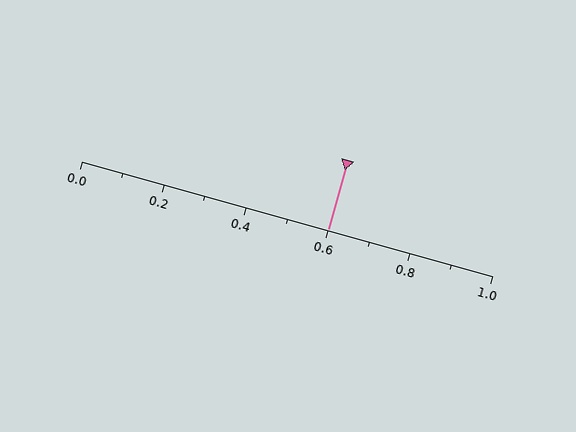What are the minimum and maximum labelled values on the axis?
The axis runs from 0.0 to 1.0.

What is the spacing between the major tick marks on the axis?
The major ticks are spaced 0.2 apart.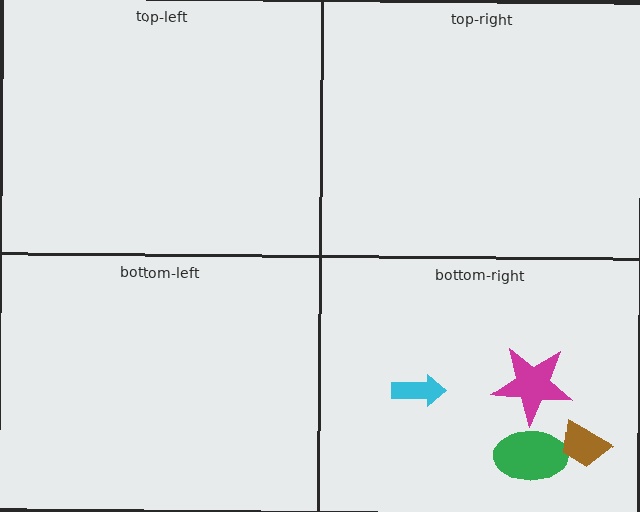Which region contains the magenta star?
The bottom-right region.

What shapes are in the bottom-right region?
The green ellipse, the cyan arrow, the magenta star, the brown trapezoid.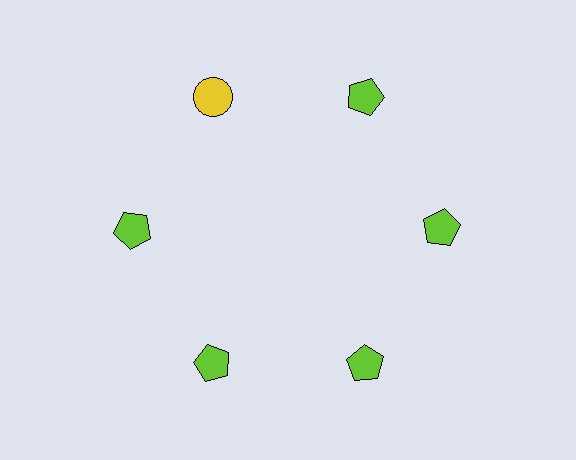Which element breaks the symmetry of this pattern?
The yellow circle at roughly the 11 o'clock position breaks the symmetry. All other shapes are lime pentagons.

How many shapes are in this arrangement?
There are 6 shapes arranged in a ring pattern.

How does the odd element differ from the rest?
It differs in both color (yellow instead of lime) and shape (circle instead of pentagon).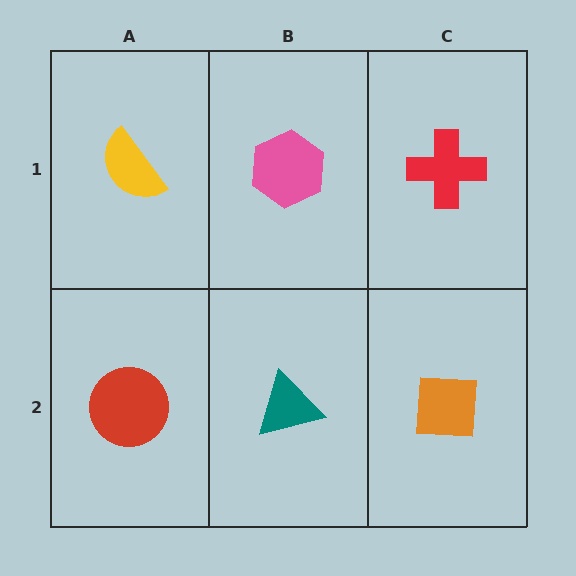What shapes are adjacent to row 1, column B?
A teal triangle (row 2, column B), a yellow semicircle (row 1, column A), a red cross (row 1, column C).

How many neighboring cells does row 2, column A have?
2.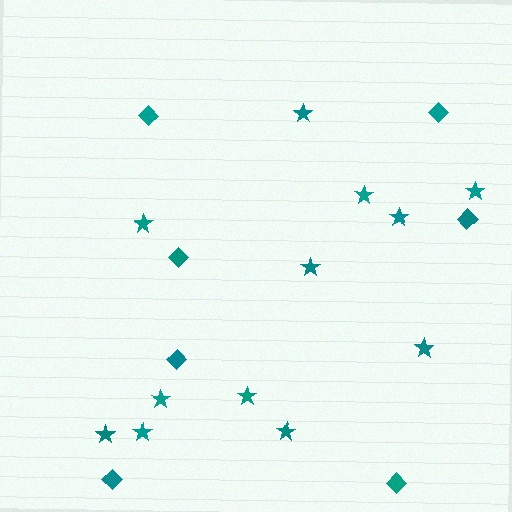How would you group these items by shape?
There are 2 groups: one group of diamonds (7) and one group of stars (12).